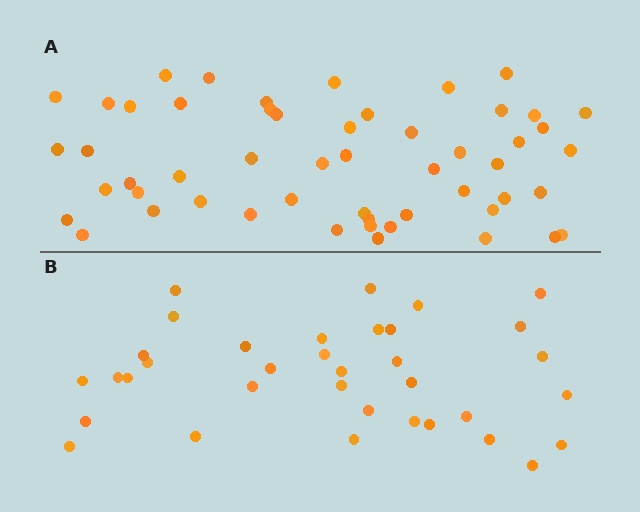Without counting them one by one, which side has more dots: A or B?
Region A (the top region) has more dots.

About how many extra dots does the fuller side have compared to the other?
Region A has approximately 20 more dots than region B.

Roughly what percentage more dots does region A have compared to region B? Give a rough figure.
About 50% more.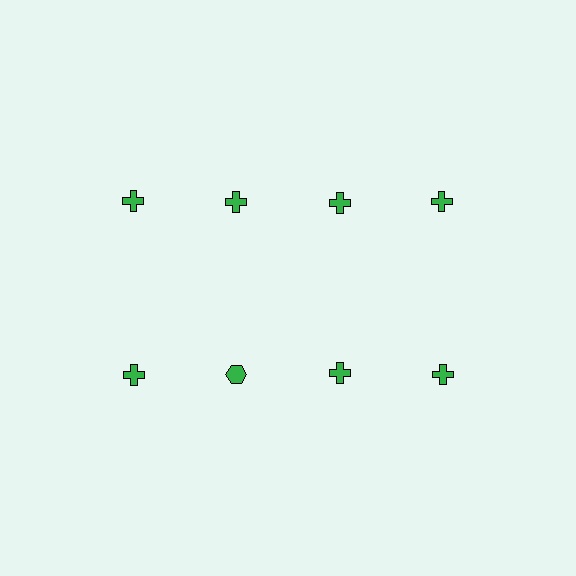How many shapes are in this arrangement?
There are 8 shapes arranged in a grid pattern.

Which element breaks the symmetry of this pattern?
The green hexagon in the second row, second from left column breaks the symmetry. All other shapes are green crosses.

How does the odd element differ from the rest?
It has a different shape: hexagon instead of cross.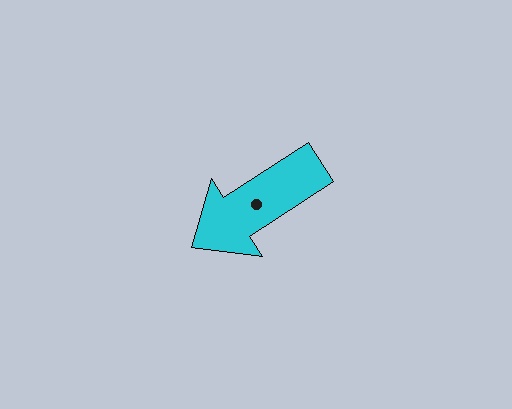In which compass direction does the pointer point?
Southwest.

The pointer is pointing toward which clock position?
Roughly 8 o'clock.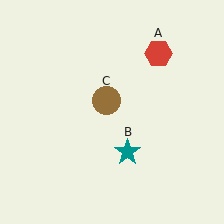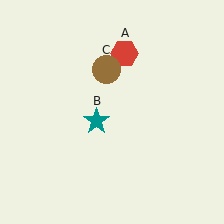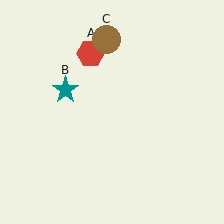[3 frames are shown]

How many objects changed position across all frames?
3 objects changed position: red hexagon (object A), teal star (object B), brown circle (object C).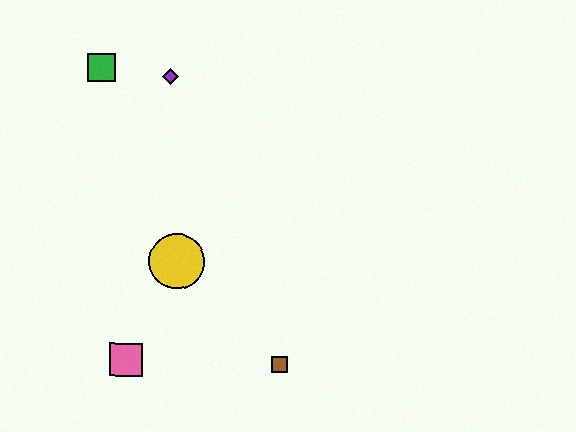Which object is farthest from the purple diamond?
The brown square is farthest from the purple diamond.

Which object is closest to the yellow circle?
The pink square is closest to the yellow circle.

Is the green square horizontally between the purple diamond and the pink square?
No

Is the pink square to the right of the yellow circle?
No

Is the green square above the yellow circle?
Yes